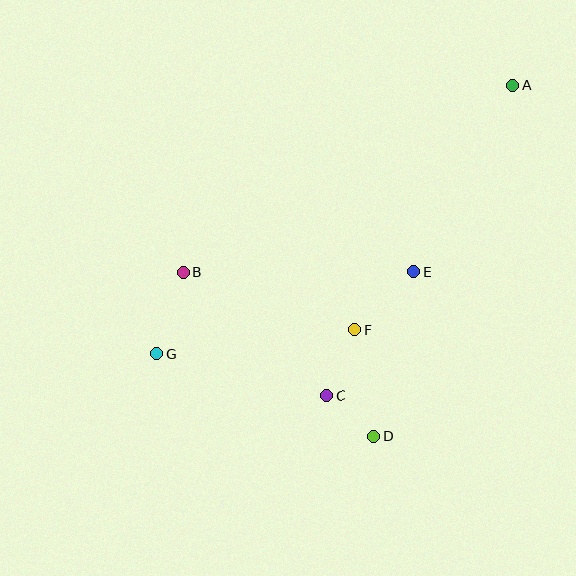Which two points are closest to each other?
Points C and D are closest to each other.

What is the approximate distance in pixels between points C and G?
The distance between C and G is approximately 175 pixels.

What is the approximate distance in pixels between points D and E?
The distance between D and E is approximately 170 pixels.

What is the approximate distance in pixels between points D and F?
The distance between D and F is approximately 108 pixels.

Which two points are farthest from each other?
Points A and G are farthest from each other.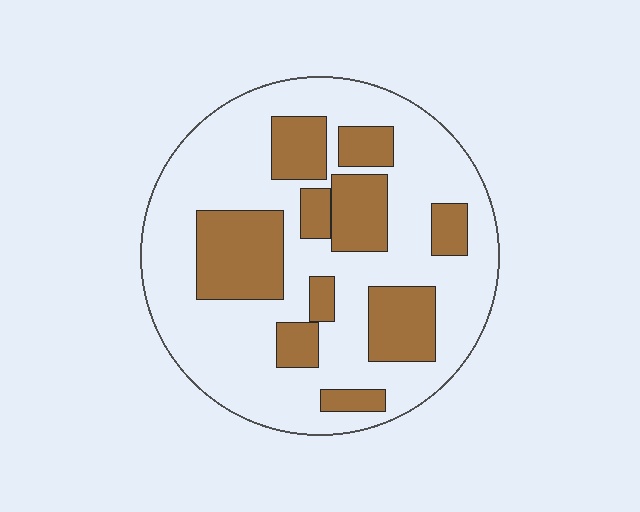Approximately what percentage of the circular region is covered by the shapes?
Approximately 30%.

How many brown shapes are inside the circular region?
10.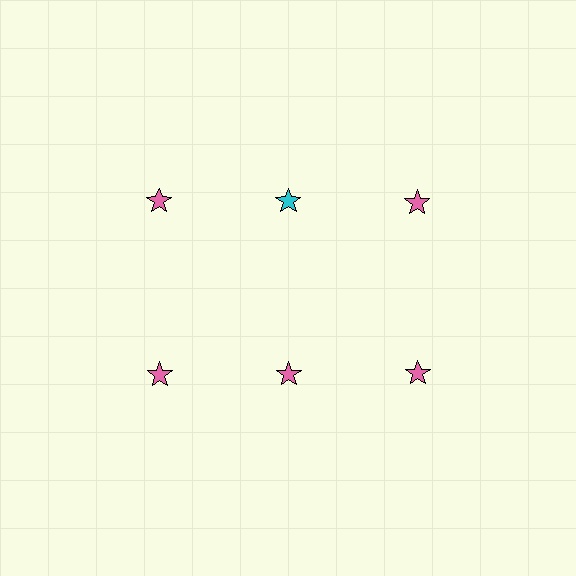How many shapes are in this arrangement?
There are 6 shapes arranged in a grid pattern.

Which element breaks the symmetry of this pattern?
The cyan star in the top row, second from left column breaks the symmetry. All other shapes are pink stars.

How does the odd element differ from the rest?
It has a different color: cyan instead of pink.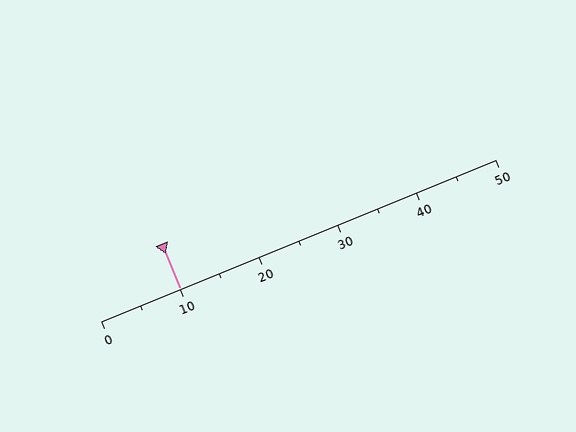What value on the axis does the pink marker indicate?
The marker indicates approximately 10.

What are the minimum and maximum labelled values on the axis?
The axis runs from 0 to 50.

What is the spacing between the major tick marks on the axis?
The major ticks are spaced 10 apart.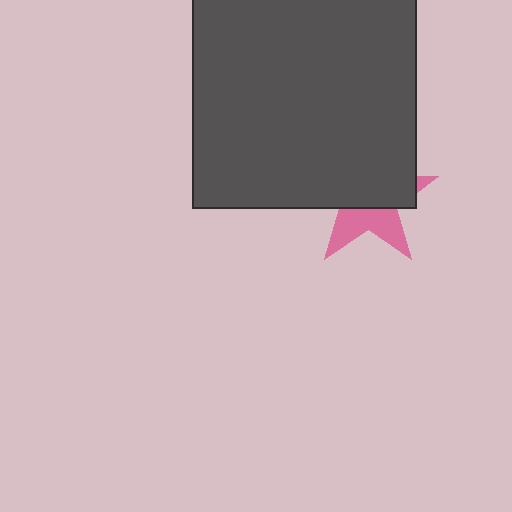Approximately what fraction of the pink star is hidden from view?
Roughly 61% of the pink star is hidden behind the dark gray square.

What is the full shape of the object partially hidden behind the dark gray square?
The partially hidden object is a pink star.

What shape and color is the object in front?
The object in front is a dark gray square.